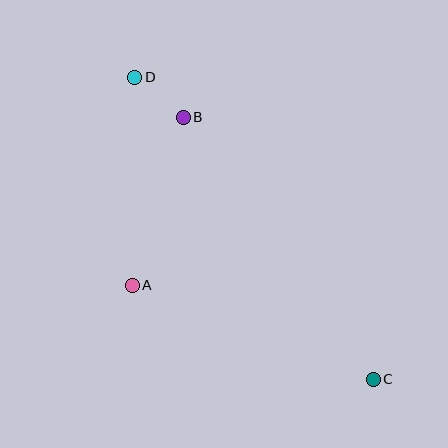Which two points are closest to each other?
Points B and D are closest to each other.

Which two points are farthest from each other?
Points C and D are farthest from each other.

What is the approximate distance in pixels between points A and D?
The distance between A and D is approximately 208 pixels.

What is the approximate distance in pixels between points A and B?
The distance between A and B is approximately 176 pixels.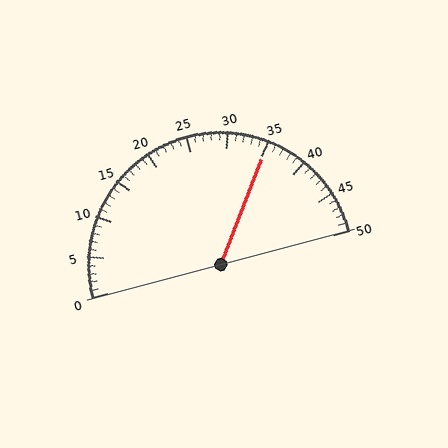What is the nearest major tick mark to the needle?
The nearest major tick mark is 35.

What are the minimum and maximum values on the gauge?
The gauge ranges from 0 to 50.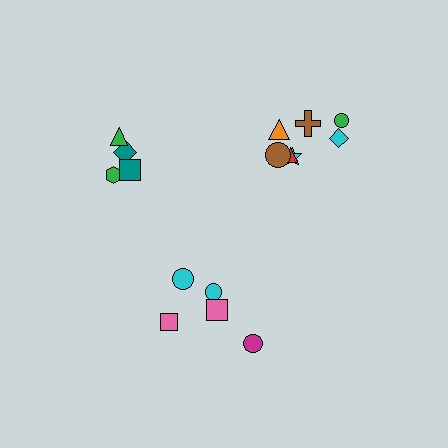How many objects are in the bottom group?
There are 5 objects.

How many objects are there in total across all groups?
There are 16 objects.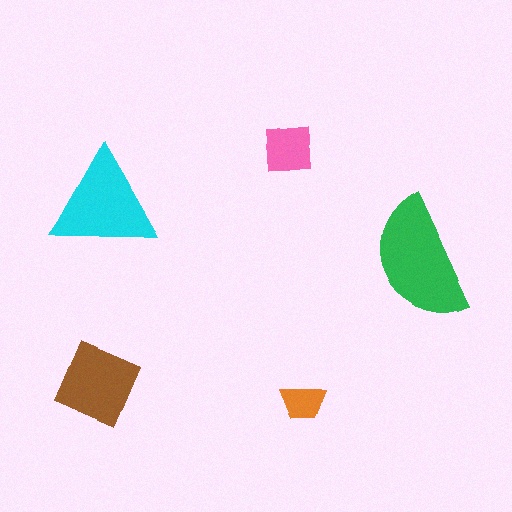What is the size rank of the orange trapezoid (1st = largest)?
5th.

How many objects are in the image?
There are 5 objects in the image.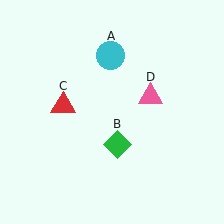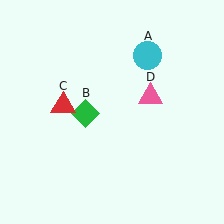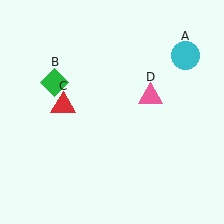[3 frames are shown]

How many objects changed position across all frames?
2 objects changed position: cyan circle (object A), green diamond (object B).